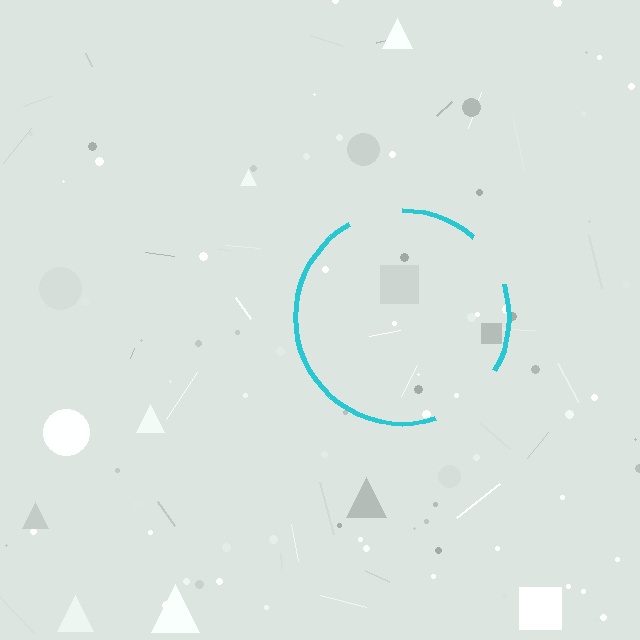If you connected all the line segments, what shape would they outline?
They would outline a circle.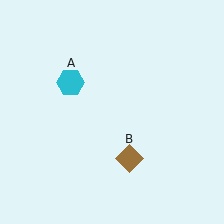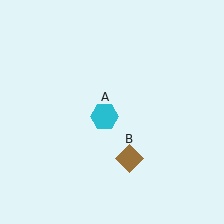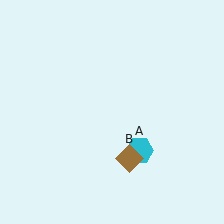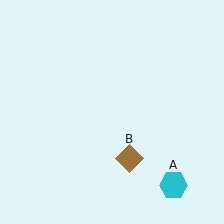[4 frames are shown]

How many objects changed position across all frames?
1 object changed position: cyan hexagon (object A).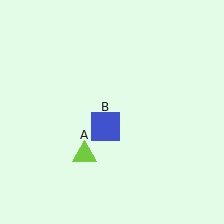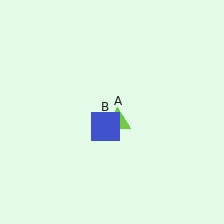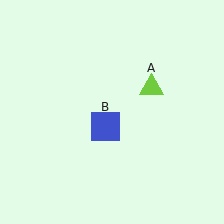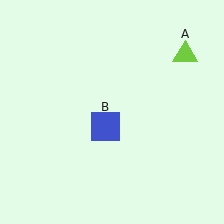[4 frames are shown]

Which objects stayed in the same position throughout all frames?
Blue square (object B) remained stationary.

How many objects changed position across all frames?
1 object changed position: lime triangle (object A).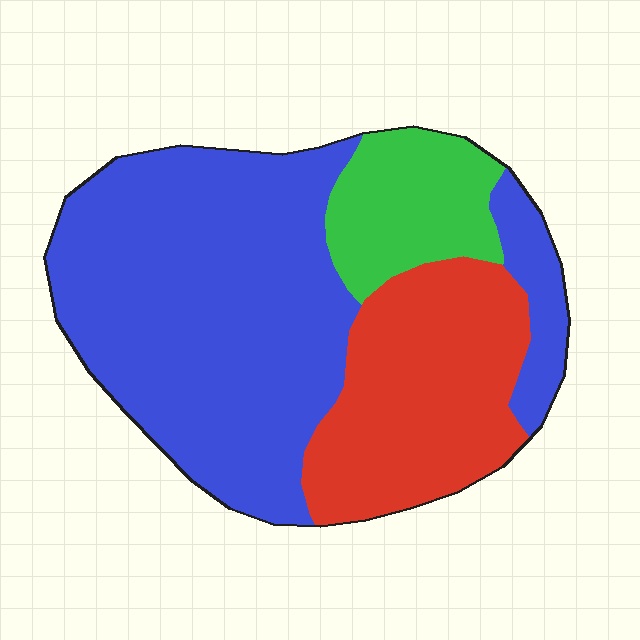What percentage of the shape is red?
Red covers 27% of the shape.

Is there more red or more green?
Red.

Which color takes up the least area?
Green, at roughly 15%.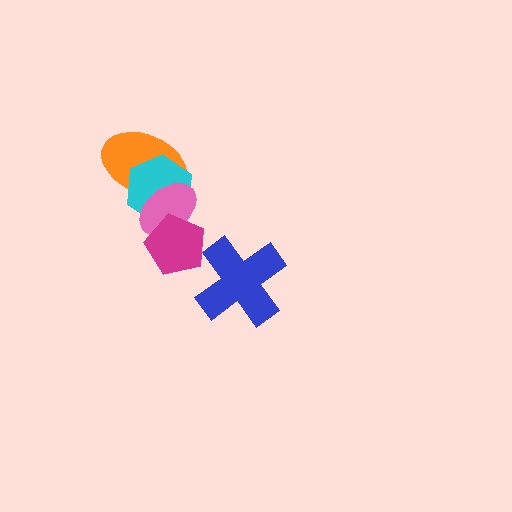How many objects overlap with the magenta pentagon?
2 objects overlap with the magenta pentagon.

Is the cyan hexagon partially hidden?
Yes, it is partially covered by another shape.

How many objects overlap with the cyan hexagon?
3 objects overlap with the cyan hexagon.